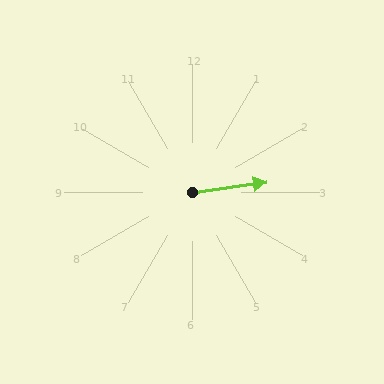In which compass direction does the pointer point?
East.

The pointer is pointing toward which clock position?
Roughly 3 o'clock.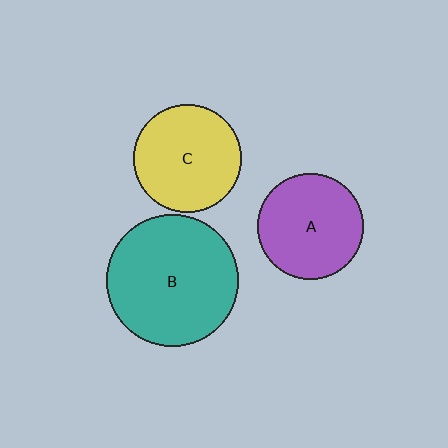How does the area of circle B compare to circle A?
Approximately 1.5 times.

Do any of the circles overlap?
No, none of the circles overlap.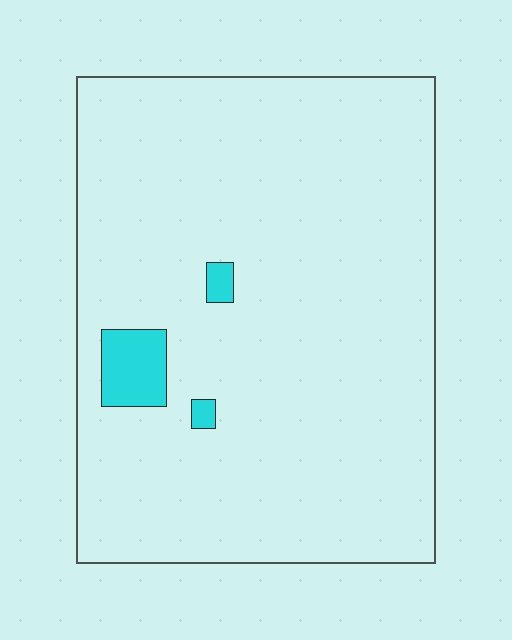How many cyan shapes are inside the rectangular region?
3.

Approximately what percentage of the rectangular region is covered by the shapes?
Approximately 5%.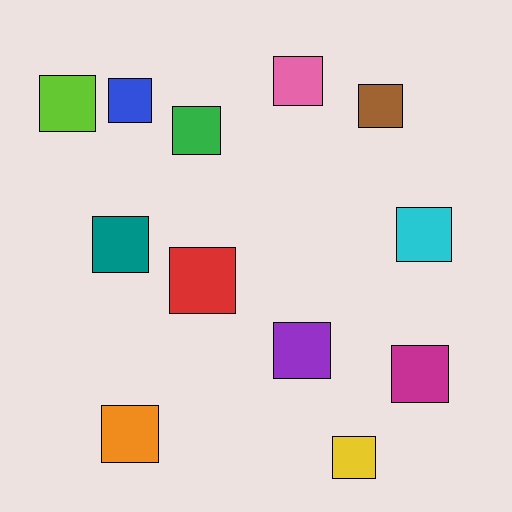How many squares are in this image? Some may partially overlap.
There are 12 squares.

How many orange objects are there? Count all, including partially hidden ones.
There is 1 orange object.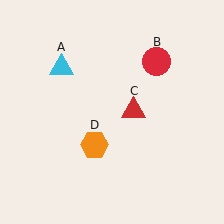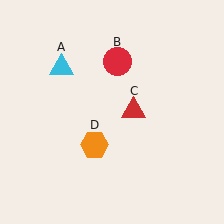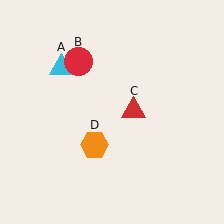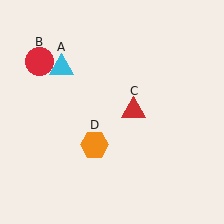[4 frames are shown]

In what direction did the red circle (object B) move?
The red circle (object B) moved left.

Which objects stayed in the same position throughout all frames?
Cyan triangle (object A) and red triangle (object C) and orange hexagon (object D) remained stationary.